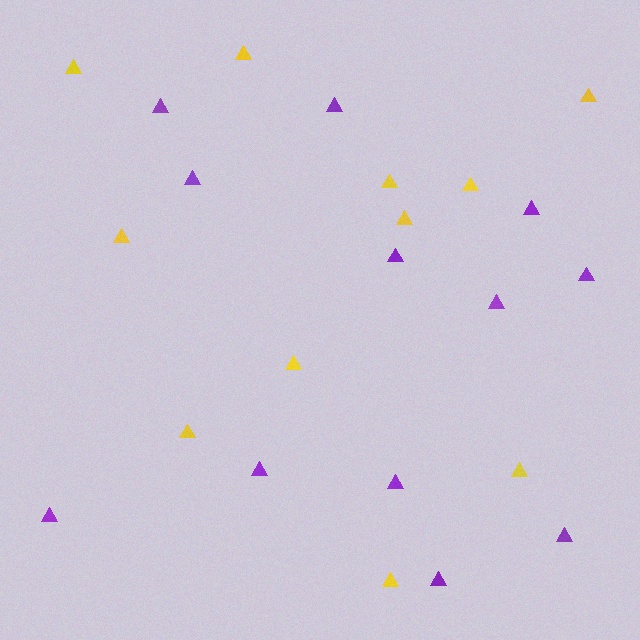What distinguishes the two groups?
There are 2 groups: one group of yellow triangles (11) and one group of purple triangles (12).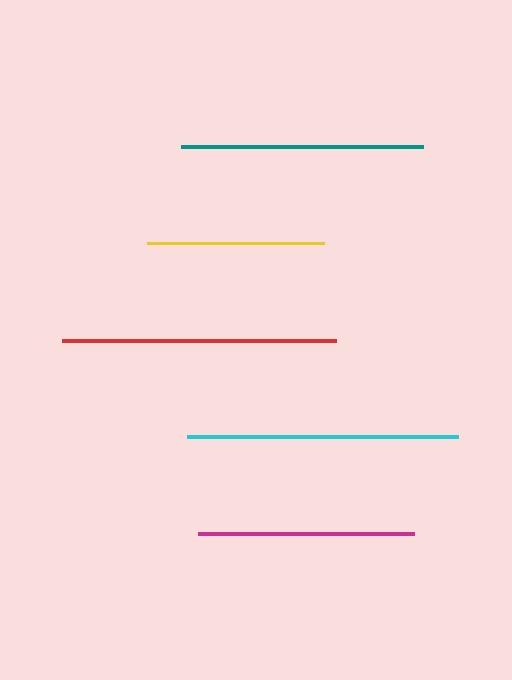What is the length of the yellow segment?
The yellow segment is approximately 177 pixels long.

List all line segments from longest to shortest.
From longest to shortest: red, cyan, teal, magenta, yellow.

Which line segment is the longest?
The red line is the longest at approximately 274 pixels.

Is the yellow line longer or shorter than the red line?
The red line is longer than the yellow line.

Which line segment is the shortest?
The yellow line is the shortest at approximately 177 pixels.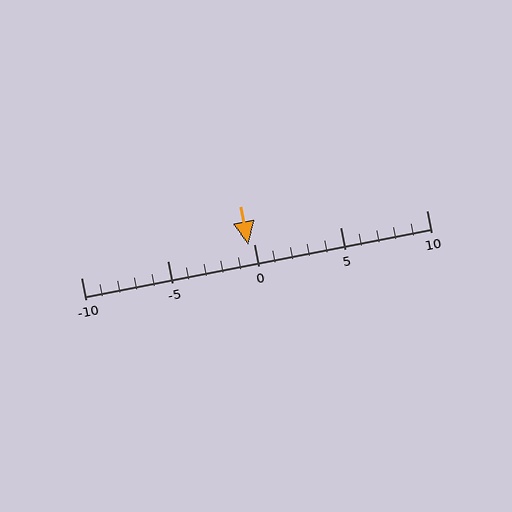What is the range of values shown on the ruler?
The ruler shows values from -10 to 10.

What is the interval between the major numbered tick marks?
The major tick marks are spaced 5 units apart.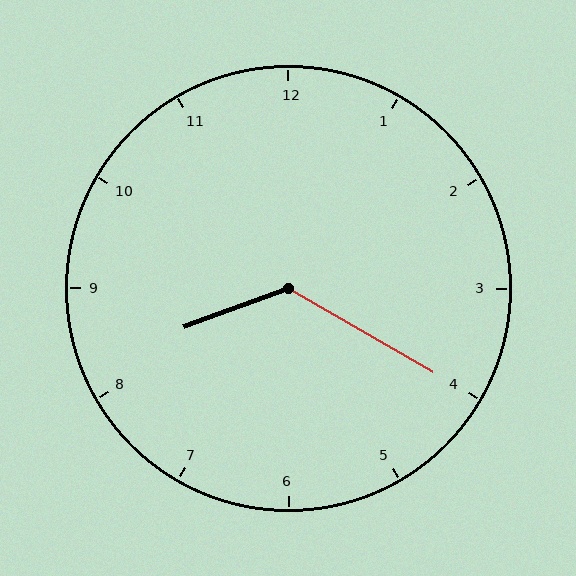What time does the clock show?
8:20.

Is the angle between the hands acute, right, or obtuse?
It is obtuse.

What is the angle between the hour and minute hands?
Approximately 130 degrees.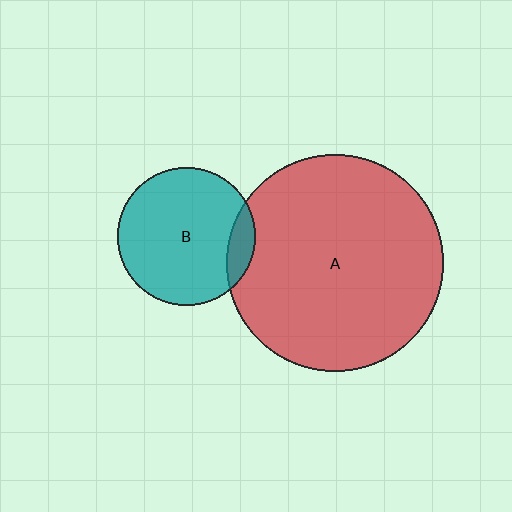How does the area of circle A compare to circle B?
Approximately 2.5 times.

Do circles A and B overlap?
Yes.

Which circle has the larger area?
Circle A (red).